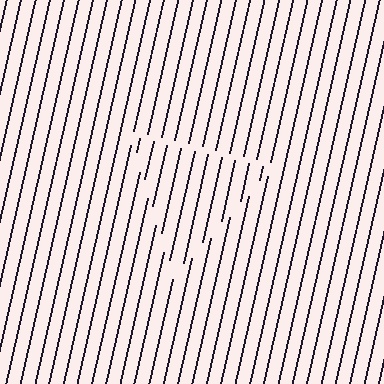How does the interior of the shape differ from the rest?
The interior of the shape contains the same grating, shifted by half a period — the contour is defined by the phase discontinuity where line-ends from the inner and outer gratings abut.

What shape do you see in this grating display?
An illusory triangle. The interior of the shape contains the same grating, shifted by half a period — the contour is defined by the phase discontinuity where line-ends from the inner and outer gratings abut.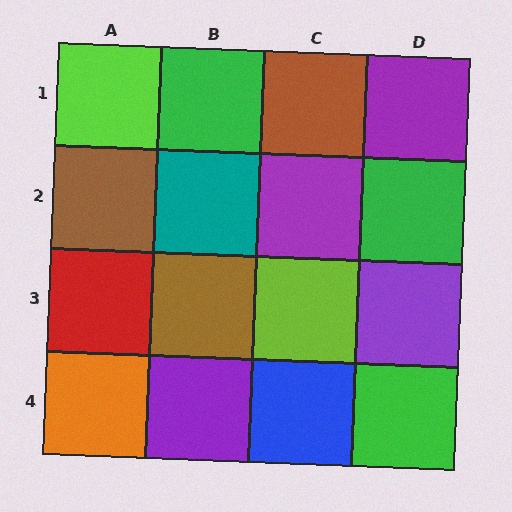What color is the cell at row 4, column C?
Blue.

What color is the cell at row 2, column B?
Teal.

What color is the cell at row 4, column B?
Purple.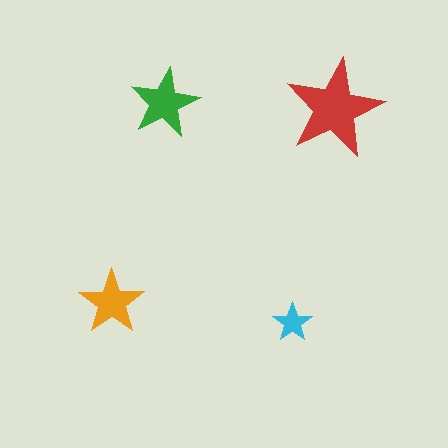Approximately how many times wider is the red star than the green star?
About 1.5 times wider.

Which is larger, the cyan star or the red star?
The red one.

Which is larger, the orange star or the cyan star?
The orange one.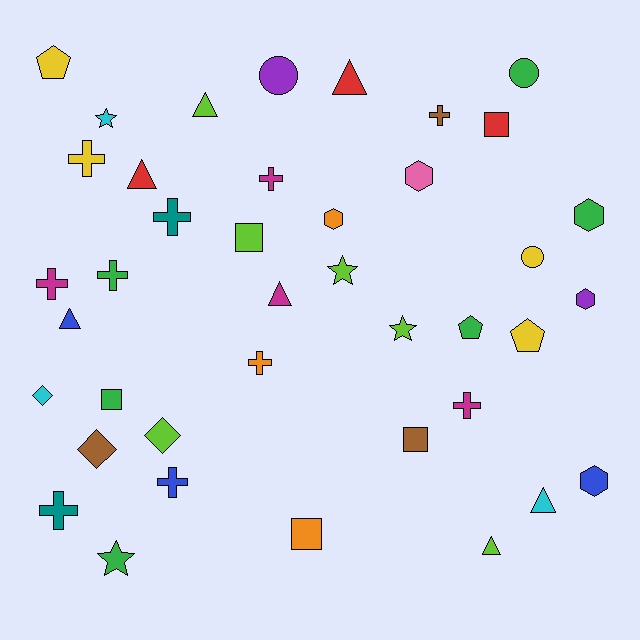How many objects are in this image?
There are 40 objects.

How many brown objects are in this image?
There are 3 brown objects.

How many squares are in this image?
There are 5 squares.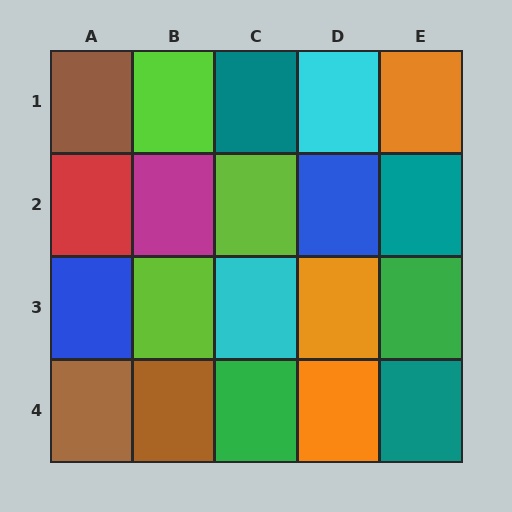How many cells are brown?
3 cells are brown.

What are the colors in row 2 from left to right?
Red, magenta, lime, blue, teal.